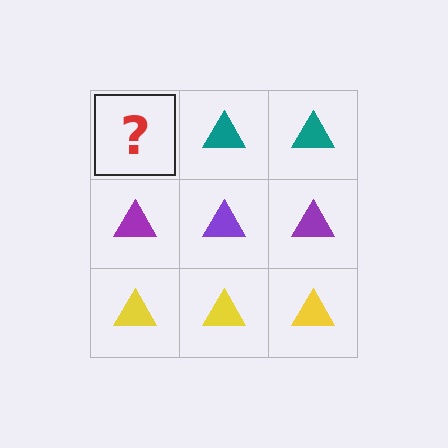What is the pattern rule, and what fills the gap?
The rule is that each row has a consistent color. The gap should be filled with a teal triangle.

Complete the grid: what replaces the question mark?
The question mark should be replaced with a teal triangle.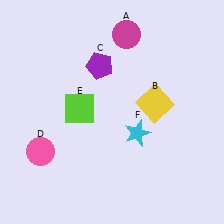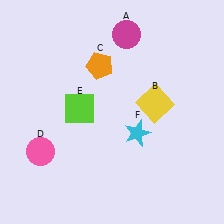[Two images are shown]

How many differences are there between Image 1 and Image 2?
There is 1 difference between the two images.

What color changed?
The pentagon (C) changed from purple in Image 1 to orange in Image 2.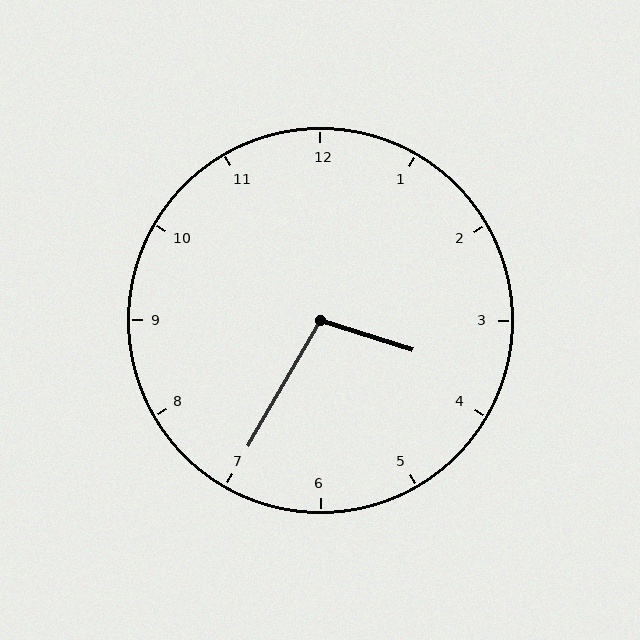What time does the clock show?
3:35.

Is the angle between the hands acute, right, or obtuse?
It is obtuse.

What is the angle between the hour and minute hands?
Approximately 102 degrees.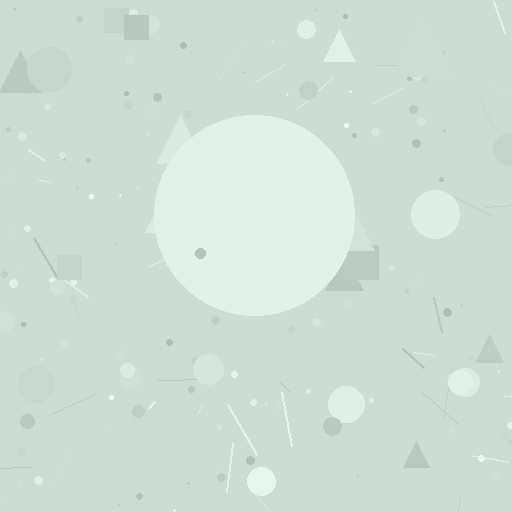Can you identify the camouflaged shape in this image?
The camouflaged shape is a circle.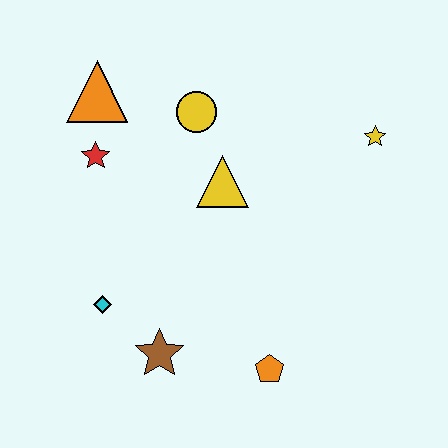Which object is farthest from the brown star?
The yellow star is farthest from the brown star.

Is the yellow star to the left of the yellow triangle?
No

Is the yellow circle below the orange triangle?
Yes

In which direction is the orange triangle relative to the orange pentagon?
The orange triangle is above the orange pentagon.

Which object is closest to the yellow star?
The yellow triangle is closest to the yellow star.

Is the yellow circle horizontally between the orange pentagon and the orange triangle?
Yes